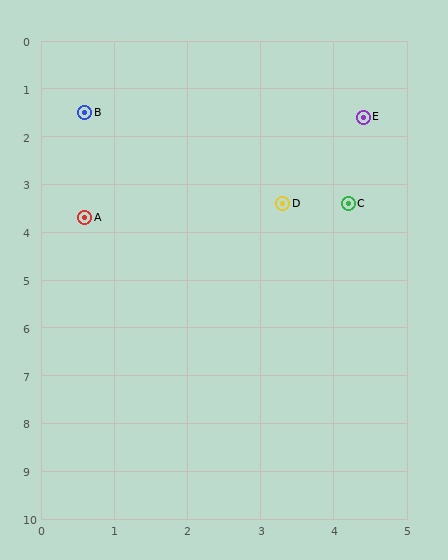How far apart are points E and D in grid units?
Points E and D are about 2.1 grid units apart.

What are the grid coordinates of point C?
Point C is at approximately (4.2, 3.4).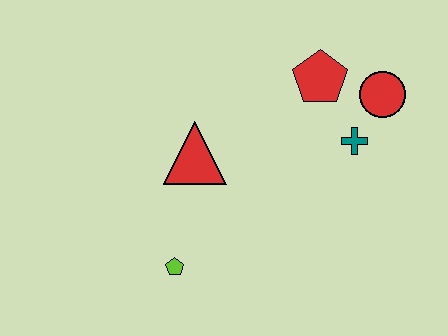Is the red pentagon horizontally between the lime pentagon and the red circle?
Yes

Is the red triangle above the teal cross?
No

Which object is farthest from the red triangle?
The red circle is farthest from the red triangle.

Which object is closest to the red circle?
The teal cross is closest to the red circle.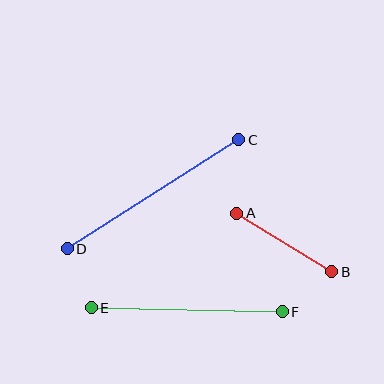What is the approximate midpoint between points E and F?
The midpoint is at approximately (187, 310) pixels.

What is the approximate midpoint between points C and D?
The midpoint is at approximately (153, 194) pixels.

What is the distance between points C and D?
The distance is approximately 203 pixels.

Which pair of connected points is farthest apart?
Points C and D are farthest apart.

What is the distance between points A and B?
The distance is approximately 112 pixels.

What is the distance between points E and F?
The distance is approximately 191 pixels.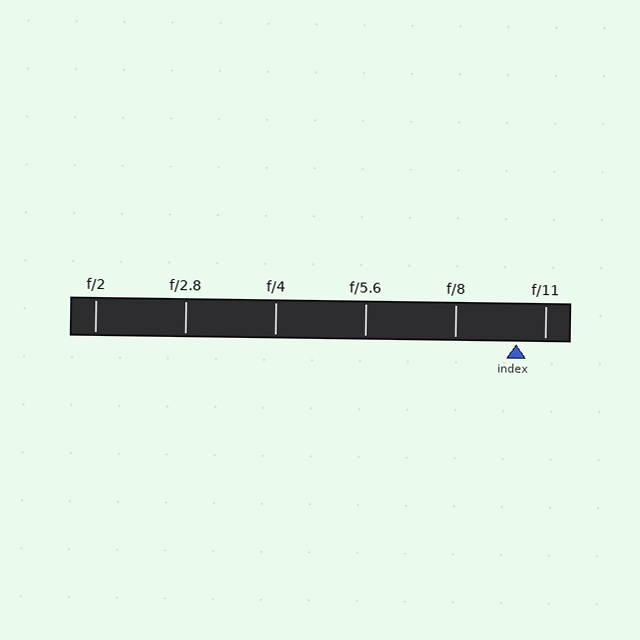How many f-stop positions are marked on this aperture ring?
There are 6 f-stop positions marked.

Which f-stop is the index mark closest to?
The index mark is closest to f/11.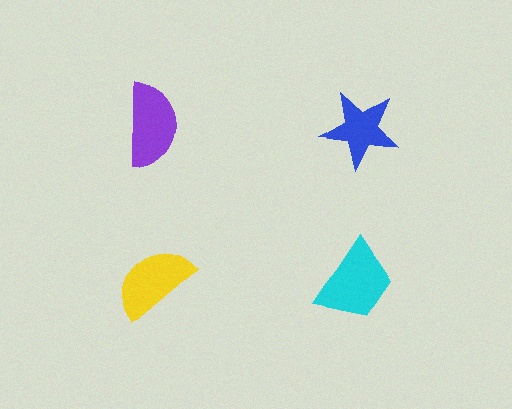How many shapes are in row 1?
2 shapes.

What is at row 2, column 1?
A yellow semicircle.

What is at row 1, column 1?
A purple semicircle.